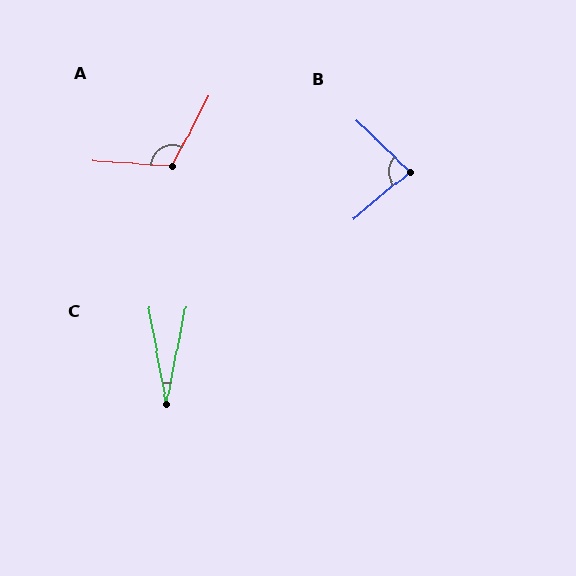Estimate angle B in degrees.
Approximately 83 degrees.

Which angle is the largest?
A, at approximately 115 degrees.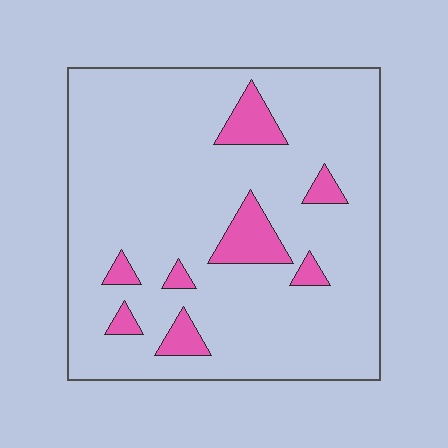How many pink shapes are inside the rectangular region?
8.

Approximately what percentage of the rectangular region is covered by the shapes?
Approximately 10%.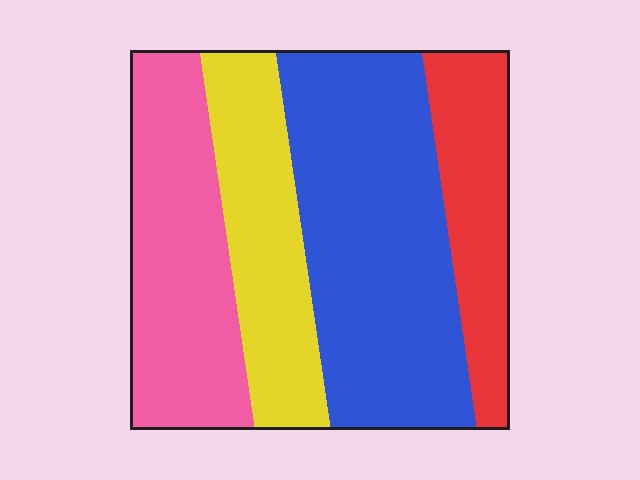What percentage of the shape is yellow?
Yellow takes up about one fifth (1/5) of the shape.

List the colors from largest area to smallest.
From largest to smallest: blue, pink, yellow, red.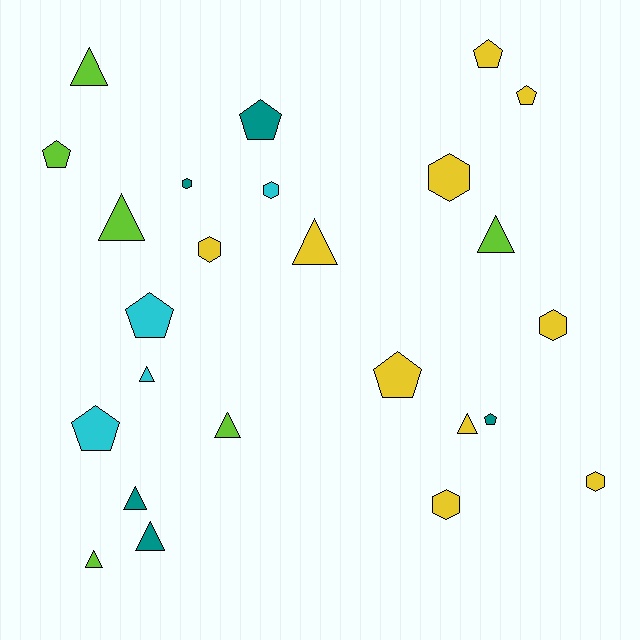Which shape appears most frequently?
Triangle, with 10 objects.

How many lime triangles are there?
There are 5 lime triangles.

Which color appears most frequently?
Yellow, with 10 objects.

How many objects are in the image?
There are 25 objects.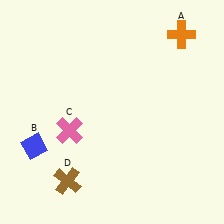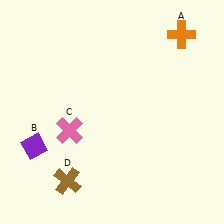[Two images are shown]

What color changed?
The diamond (B) changed from blue in Image 1 to purple in Image 2.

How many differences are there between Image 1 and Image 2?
There is 1 difference between the two images.